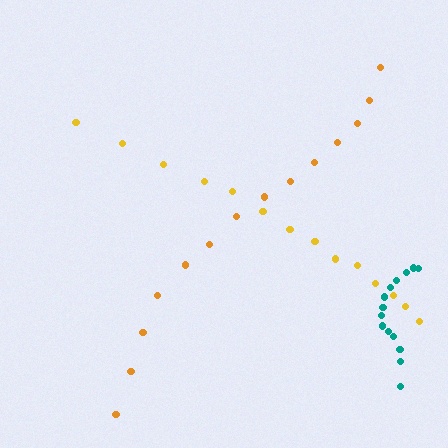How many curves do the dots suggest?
There are 3 distinct paths.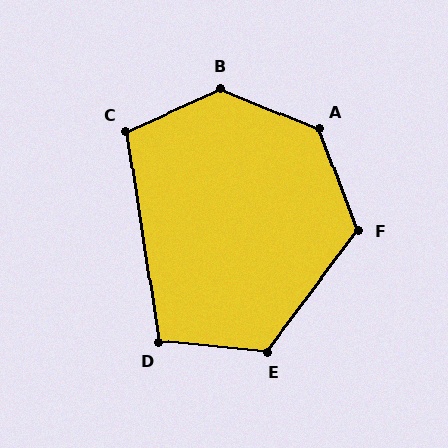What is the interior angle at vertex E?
Approximately 122 degrees (obtuse).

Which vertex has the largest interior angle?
B, at approximately 134 degrees.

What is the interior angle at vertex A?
Approximately 133 degrees (obtuse).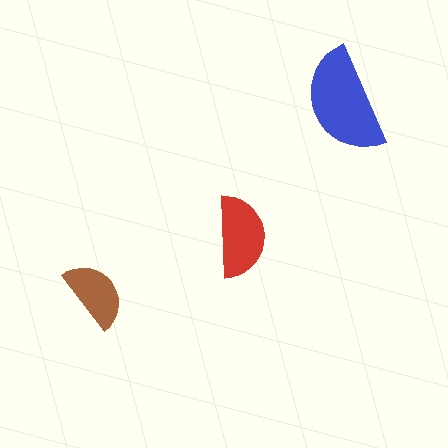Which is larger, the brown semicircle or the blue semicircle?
The blue one.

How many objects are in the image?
There are 3 objects in the image.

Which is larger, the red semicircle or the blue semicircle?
The blue one.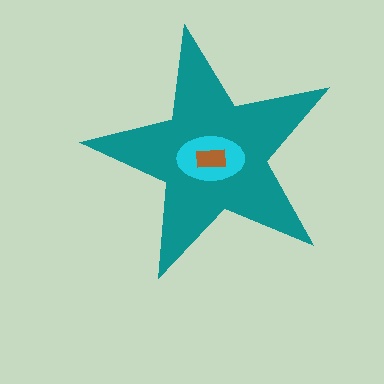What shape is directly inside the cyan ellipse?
The brown rectangle.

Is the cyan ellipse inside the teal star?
Yes.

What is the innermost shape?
The brown rectangle.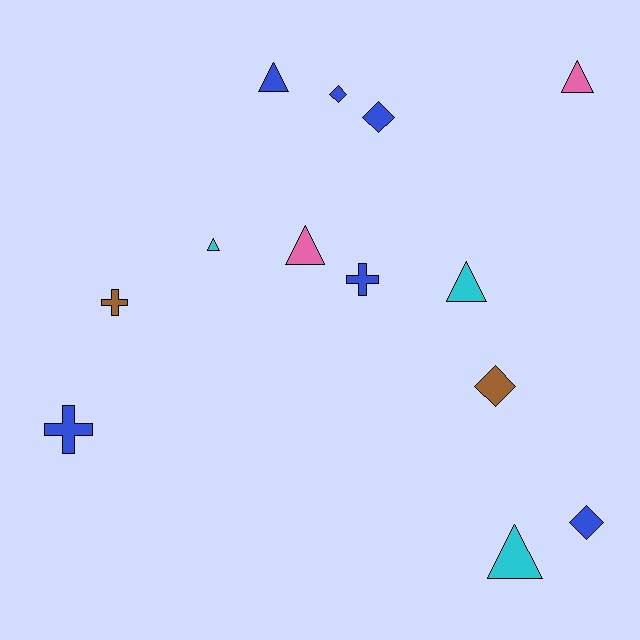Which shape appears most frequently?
Triangle, with 6 objects.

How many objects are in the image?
There are 13 objects.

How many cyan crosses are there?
There are no cyan crosses.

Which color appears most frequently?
Blue, with 6 objects.